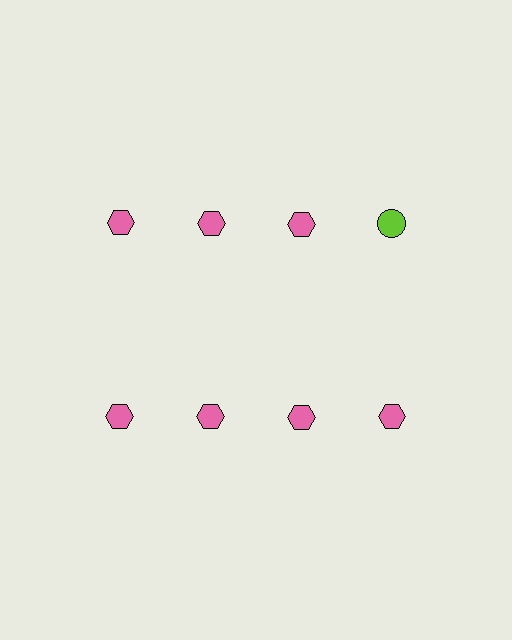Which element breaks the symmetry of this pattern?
The lime circle in the top row, second from right column breaks the symmetry. All other shapes are pink hexagons.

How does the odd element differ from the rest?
It differs in both color (lime instead of pink) and shape (circle instead of hexagon).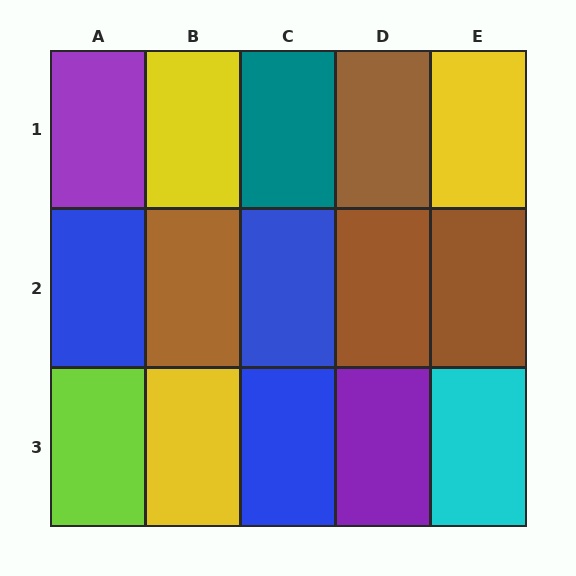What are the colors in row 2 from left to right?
Blue, brown, blue, brown, brown.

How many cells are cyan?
1 cell is cyan.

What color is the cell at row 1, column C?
Teal.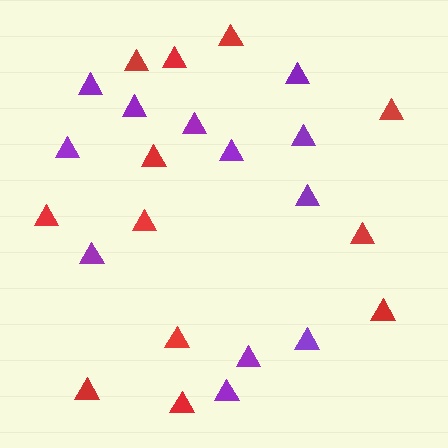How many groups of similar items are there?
There are 2 groups: one group of purple triangles (12) and one group of red triangles (12).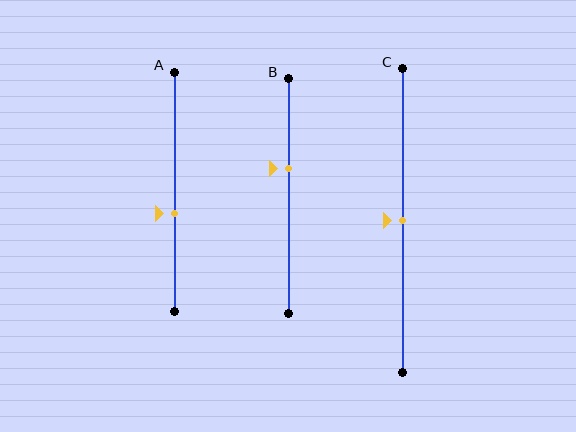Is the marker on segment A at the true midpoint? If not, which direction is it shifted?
No, the marker on segment A is shifted downward by about 9% of the segment length.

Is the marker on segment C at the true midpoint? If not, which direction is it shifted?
Yes, the marker on segment C is at the true midpoint.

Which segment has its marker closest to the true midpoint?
Segment C has its marker closest to the true midpoint.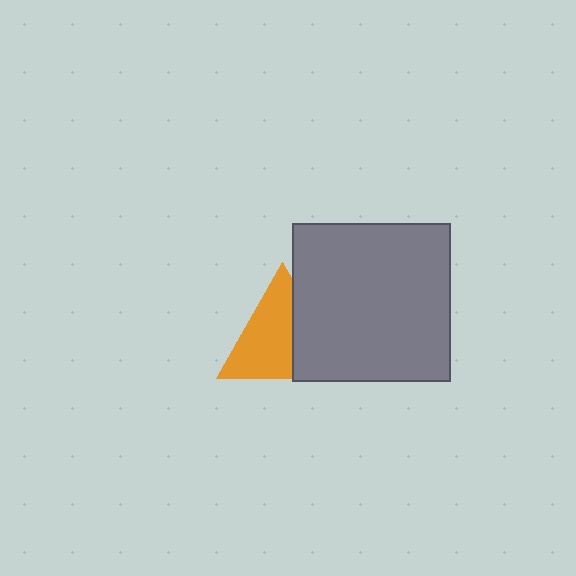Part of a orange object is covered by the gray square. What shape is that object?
It is a triangle.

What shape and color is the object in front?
The object in front is a gray square.